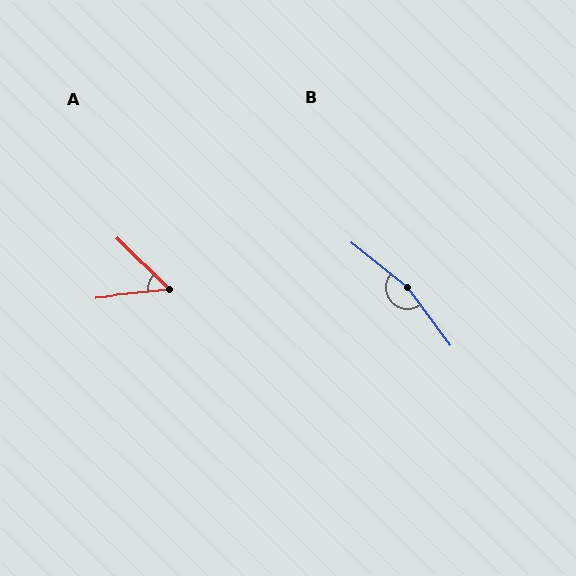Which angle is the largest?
B, at approximately 165 degrees.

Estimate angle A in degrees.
Approximately 50 degrees.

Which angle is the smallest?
A, at approximately 50 degrees.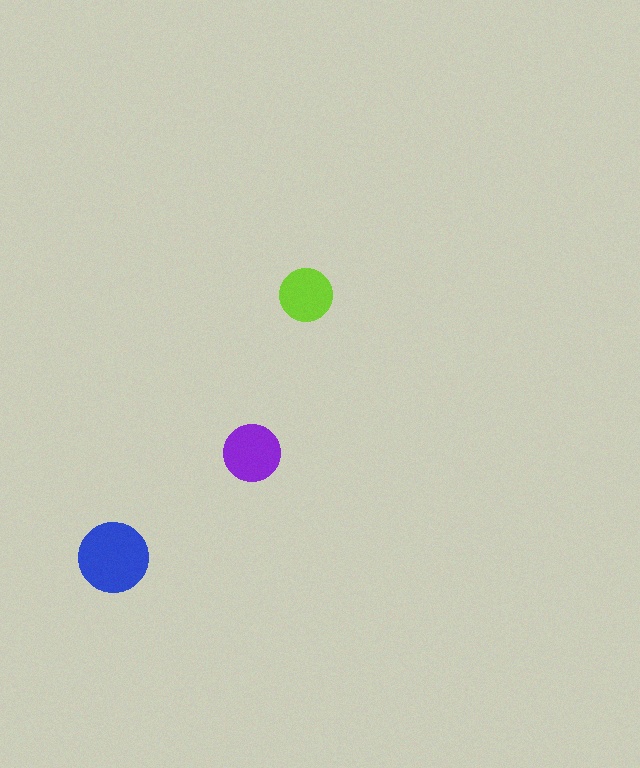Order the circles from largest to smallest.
the blue one, the purple one, the lime one.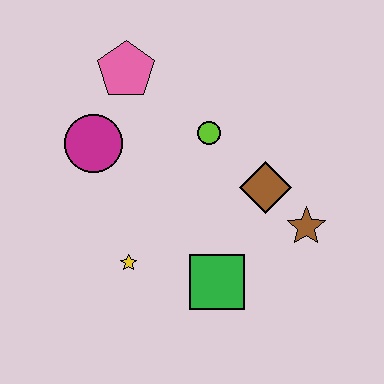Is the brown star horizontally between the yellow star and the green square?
No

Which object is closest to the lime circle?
The brown diamond is closest to the lime circle.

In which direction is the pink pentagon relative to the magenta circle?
The pink pentagon is above the magenta circle.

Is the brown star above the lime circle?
No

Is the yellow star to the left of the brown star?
Yes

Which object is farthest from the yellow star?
The pink pentagon is farthest from the yellow star.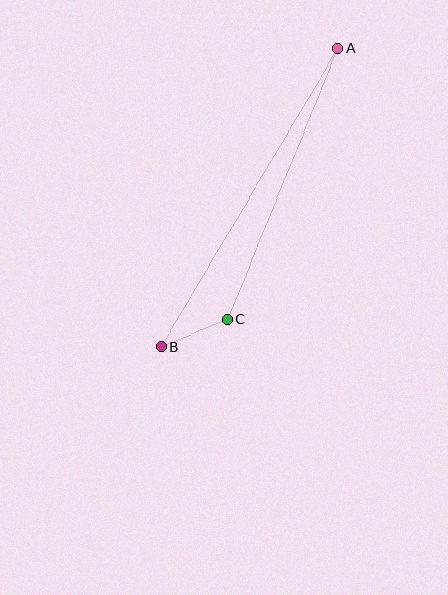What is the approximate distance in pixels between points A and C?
The distance between A and C is approximately 293 pixels.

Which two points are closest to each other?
Points B and C are closest to each other.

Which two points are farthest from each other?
Points A and B are farthest from each other.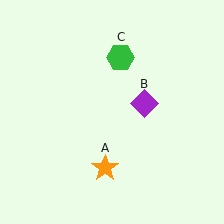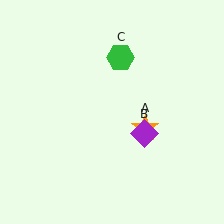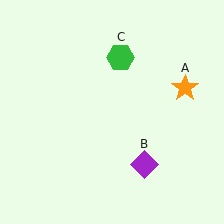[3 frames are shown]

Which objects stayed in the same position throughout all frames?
Green hexagon (object C) remained stationary.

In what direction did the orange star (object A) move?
The orange star (object A) moved up and to the right.